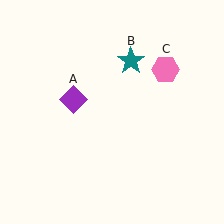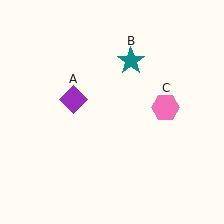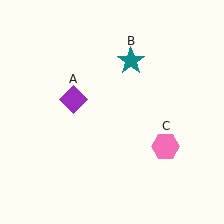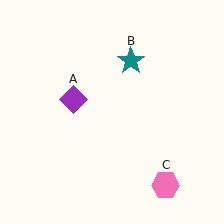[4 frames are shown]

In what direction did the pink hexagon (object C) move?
The pink hexagon (object C) moved down.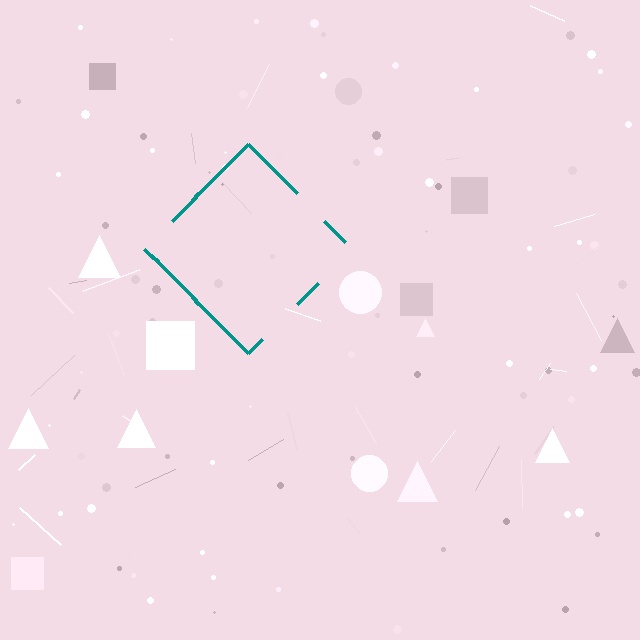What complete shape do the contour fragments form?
The contour fragments form a diamond.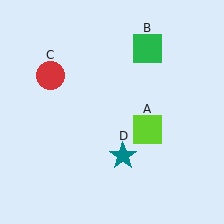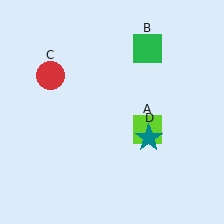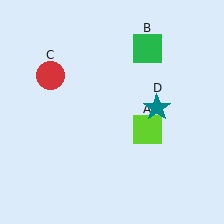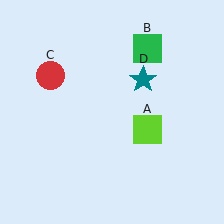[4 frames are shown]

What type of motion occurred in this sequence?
The teal star (object D) rotated counterclockwise around the center of the scene.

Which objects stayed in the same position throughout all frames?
Lime square (object A) and green square (object B) and red circle (object C) remained stationary.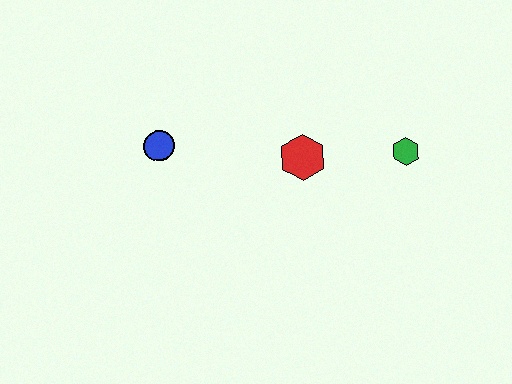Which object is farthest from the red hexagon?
The blue circle is farthest from the red hexagon.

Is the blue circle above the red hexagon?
Yes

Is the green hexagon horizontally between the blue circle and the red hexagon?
No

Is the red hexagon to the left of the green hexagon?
Yes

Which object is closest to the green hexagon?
The red hexagon is closest to the green hexagon.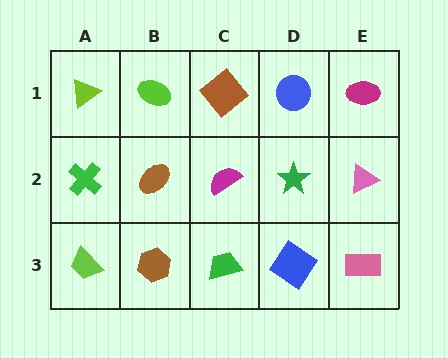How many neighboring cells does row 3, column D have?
3.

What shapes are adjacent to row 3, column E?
A pink triangle (row 2, column E), a blue diamond (row 3, column D).